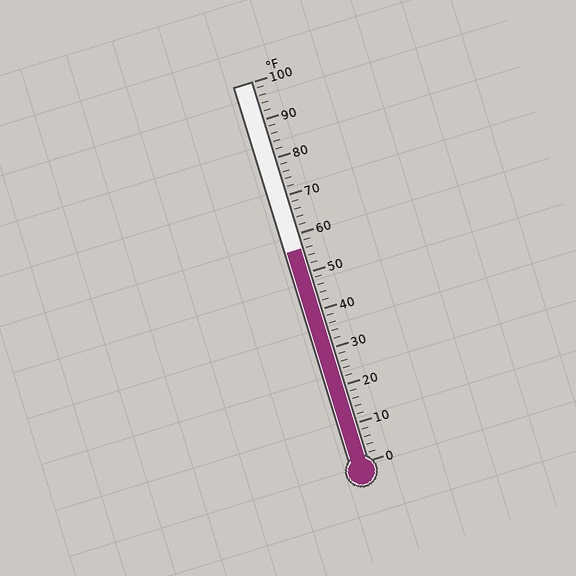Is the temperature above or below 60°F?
The temperature is below 60°F.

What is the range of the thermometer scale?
The thermometer scale ranges from 0°F to 100°F.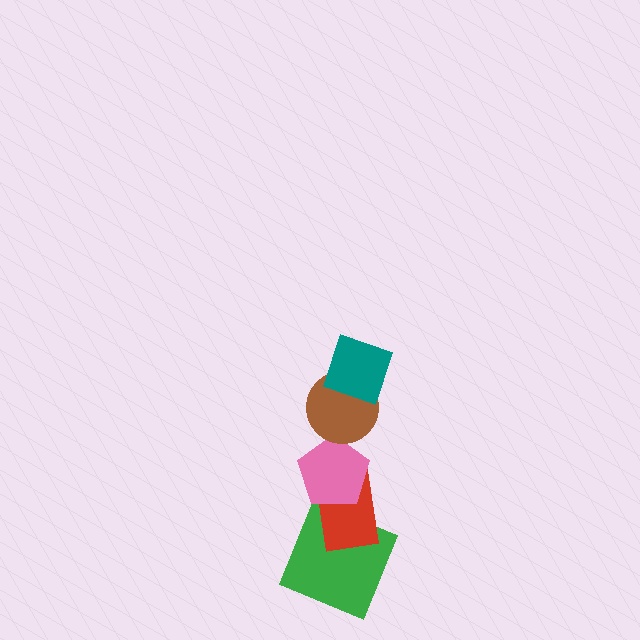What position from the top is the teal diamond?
The teal diamond is 1st from the top.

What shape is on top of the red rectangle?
The pink pentagon is on top of the red rectangle.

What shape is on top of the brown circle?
The teal diamond is on top of the brown circle.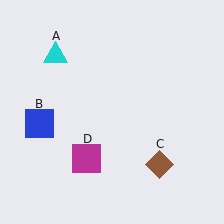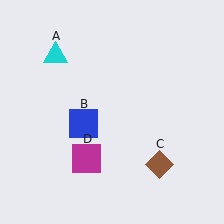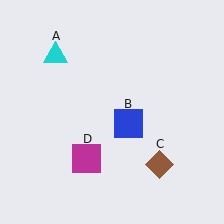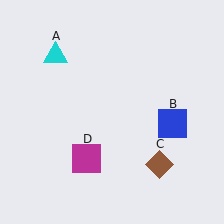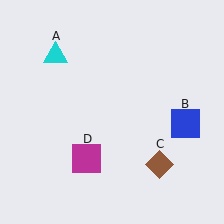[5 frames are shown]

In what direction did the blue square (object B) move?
The blue square (object B) moved right.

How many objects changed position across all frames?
1 object changed position: blue square (object B).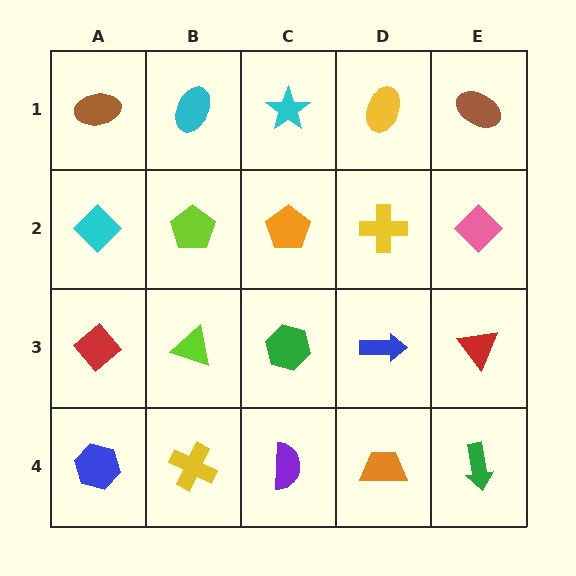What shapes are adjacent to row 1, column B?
A lime pentagon (row 2, column B), a brown ellipse (row 1, column A), a cyan star (row 1, column C).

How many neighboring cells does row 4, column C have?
3.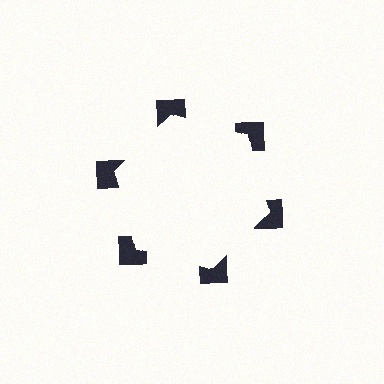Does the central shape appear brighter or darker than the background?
It typically appears slightly brighter than the background, even though no actual brightness change is drawn.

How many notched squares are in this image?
There are 6 — one at each vertex of the illusory hexagon.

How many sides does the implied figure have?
6 sides.